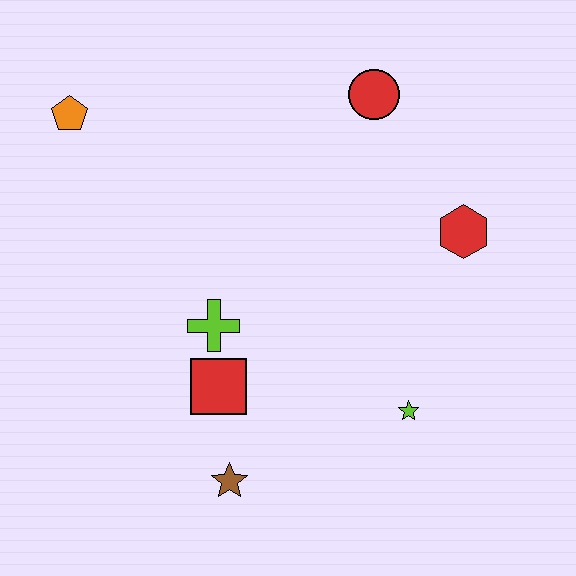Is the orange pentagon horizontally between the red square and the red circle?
No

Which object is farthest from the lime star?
The orange pentagon is farthest from the lime star.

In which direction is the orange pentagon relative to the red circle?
The orange pentagon is to the left of the red circle.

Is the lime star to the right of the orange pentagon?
Yes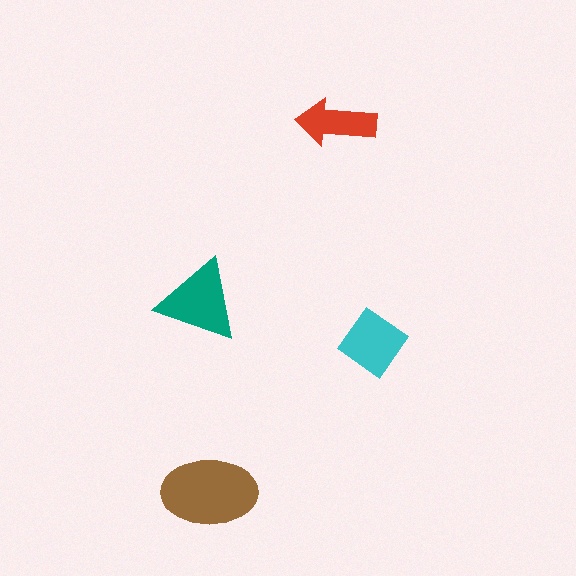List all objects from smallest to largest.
The red arrow, the cyan diamond, the teal triangle, the brown ellipse.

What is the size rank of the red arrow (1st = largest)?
4th.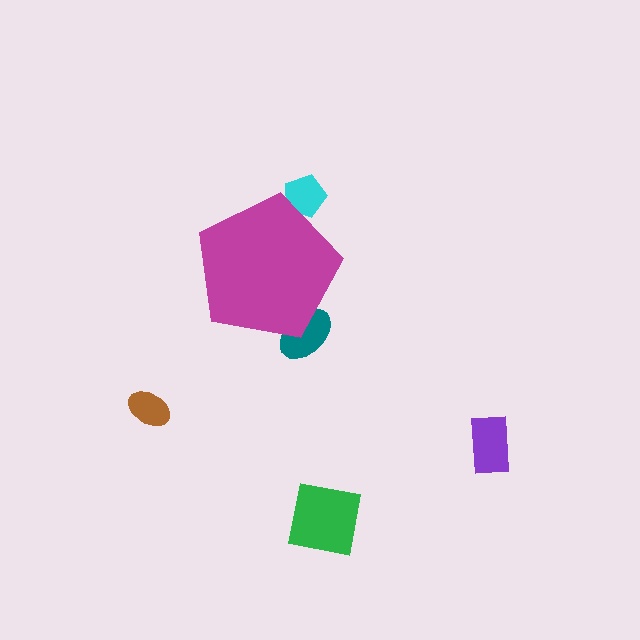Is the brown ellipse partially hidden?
No, the brown ellipse is fully visible.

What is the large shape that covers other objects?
A magenta pentagon.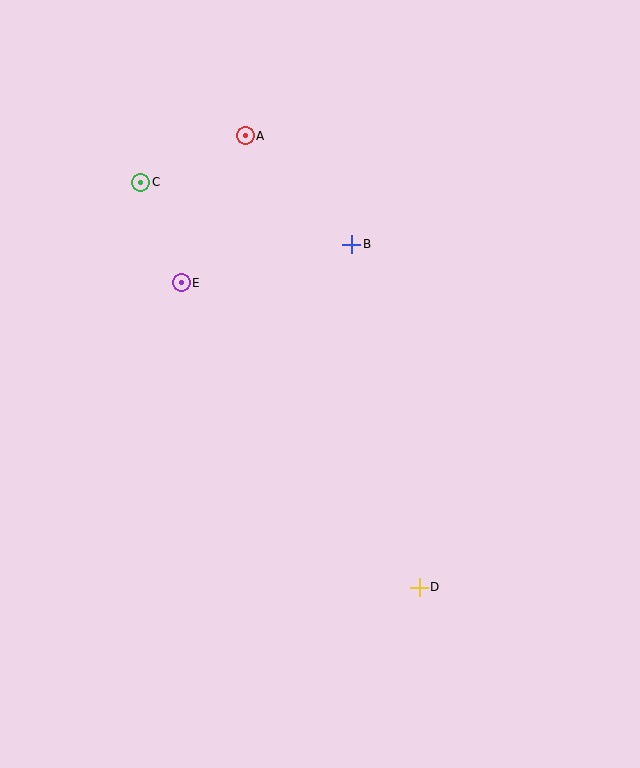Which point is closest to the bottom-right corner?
Point D is closest to the bottom-right corner.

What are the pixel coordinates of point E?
Point E is at (181, 283).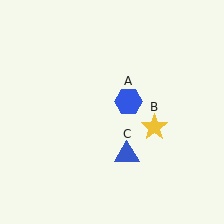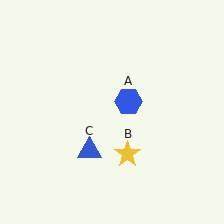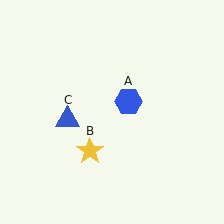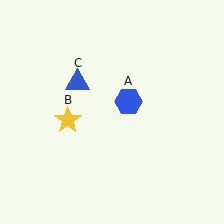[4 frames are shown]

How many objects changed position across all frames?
2 objects changed position: yellow star (object B), blue triangle (object C).